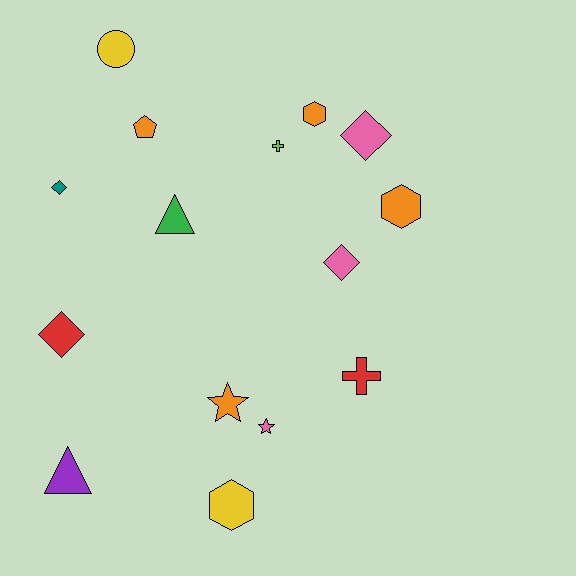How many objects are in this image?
There are 15 objects.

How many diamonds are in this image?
There are 4 diamonds.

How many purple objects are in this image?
There is 1 purple object.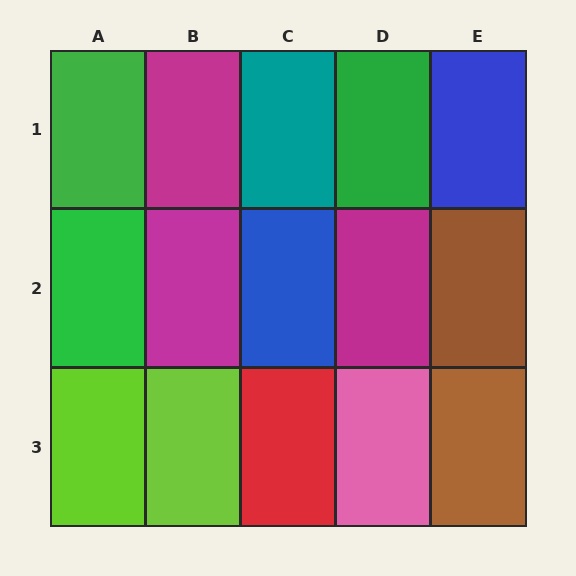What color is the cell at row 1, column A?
Green.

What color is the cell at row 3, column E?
Brown.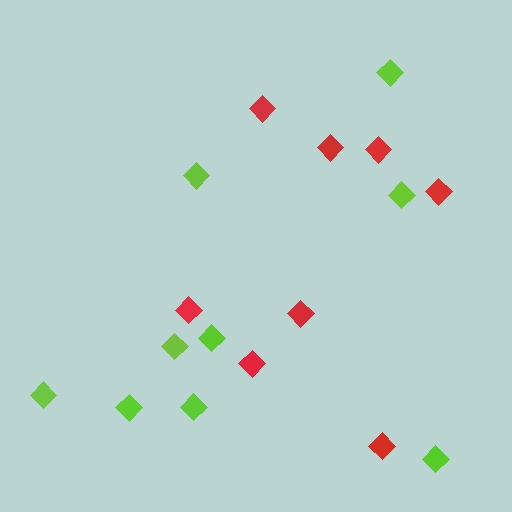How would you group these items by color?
There are 2 groups: one group of red diamonds (8) and one group of lime diamonds (9).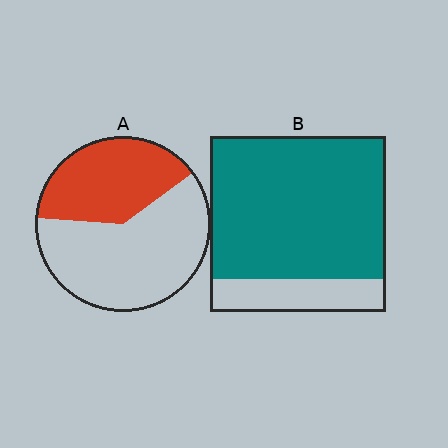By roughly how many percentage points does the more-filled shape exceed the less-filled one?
By roughly 40 percentage points (B over A).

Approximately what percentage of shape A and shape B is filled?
A is approximately 40% and B is approximately 80%.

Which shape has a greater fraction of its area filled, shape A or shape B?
Shape B.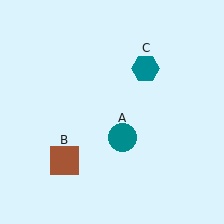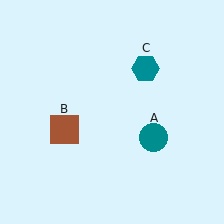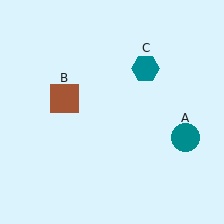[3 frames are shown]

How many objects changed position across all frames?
2 objects changed position: teal circle (object A), brown square (object B).